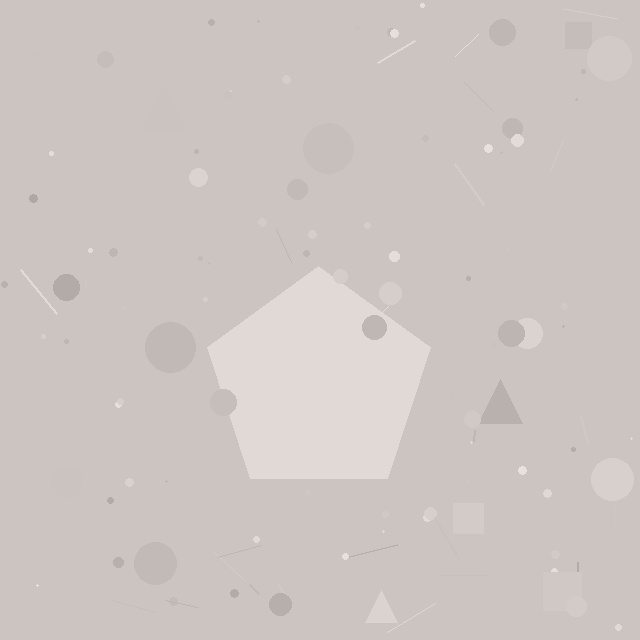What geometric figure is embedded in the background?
A pentagon is embedded in the background.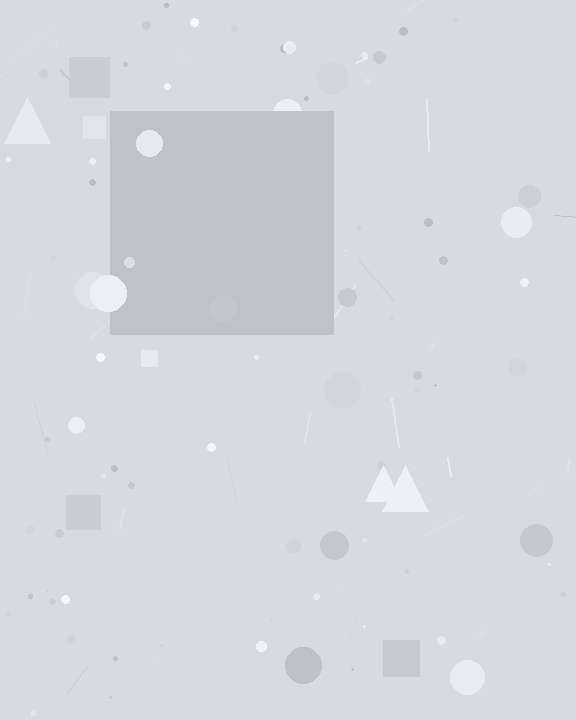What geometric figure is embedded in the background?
A square is embedded in the background.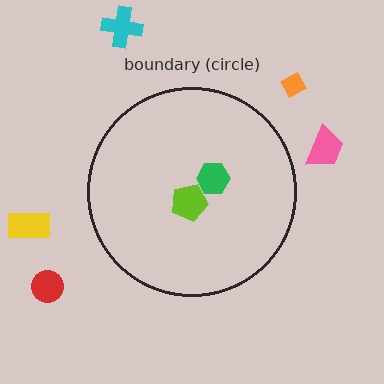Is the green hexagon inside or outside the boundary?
Inside.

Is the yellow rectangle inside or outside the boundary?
Outside.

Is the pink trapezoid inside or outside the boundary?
Outside.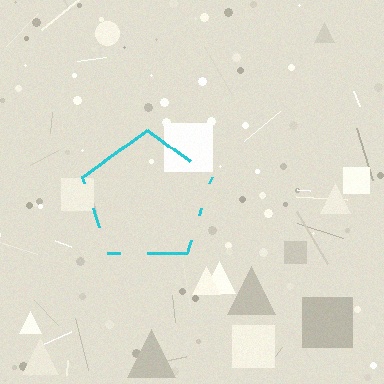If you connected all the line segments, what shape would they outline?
They would outline a pentagon.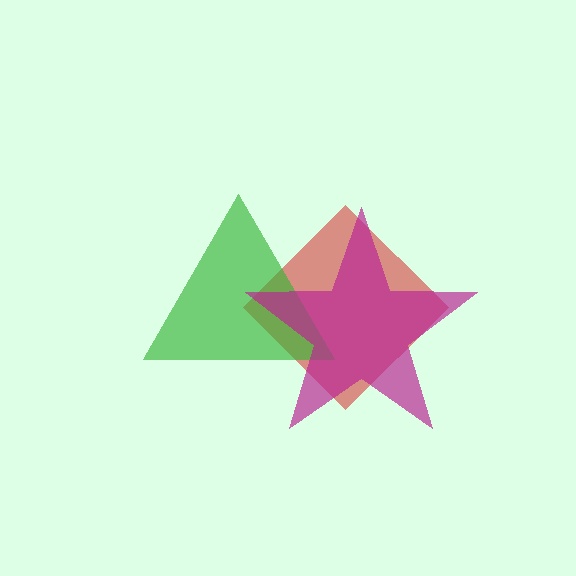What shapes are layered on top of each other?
The layered shapes are: a red diamond, a green triangle, a magenta star.